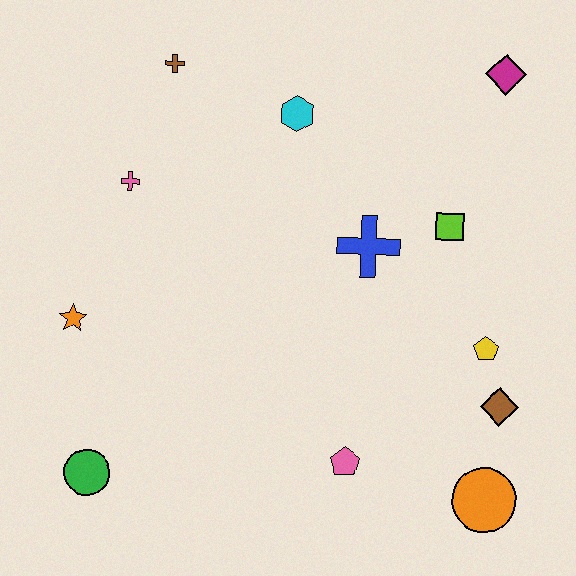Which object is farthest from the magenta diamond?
The green circle is farthest from the magenta diamond.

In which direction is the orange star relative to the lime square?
The orange star is to the left of the lime square.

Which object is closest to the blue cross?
The lime square is closest to the blue cross.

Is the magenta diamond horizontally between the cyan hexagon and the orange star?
No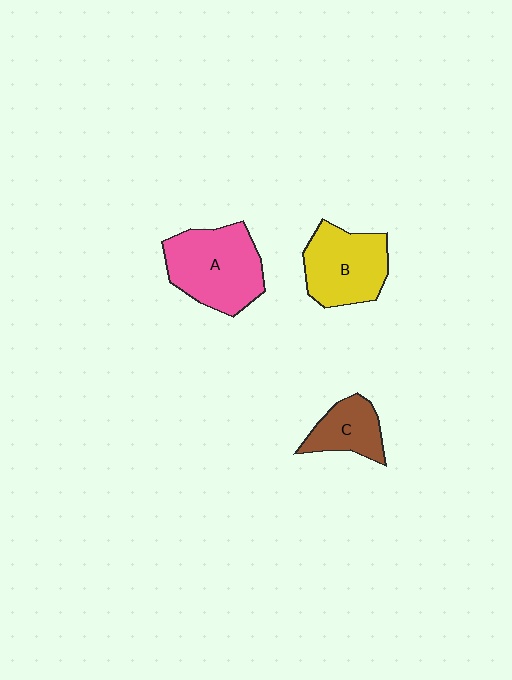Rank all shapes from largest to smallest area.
From largest to smallest: A (pink), B (yellow), C (brown).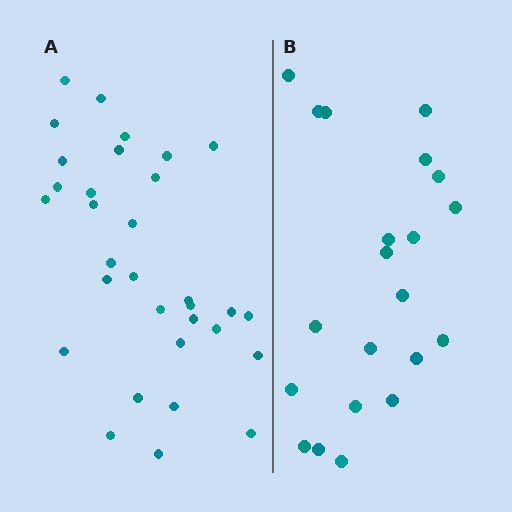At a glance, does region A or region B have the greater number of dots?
Region A (the left region) has more dots.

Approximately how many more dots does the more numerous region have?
Region A has roughly 12 or so more dots than region B.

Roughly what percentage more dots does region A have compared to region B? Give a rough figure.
About 50% more.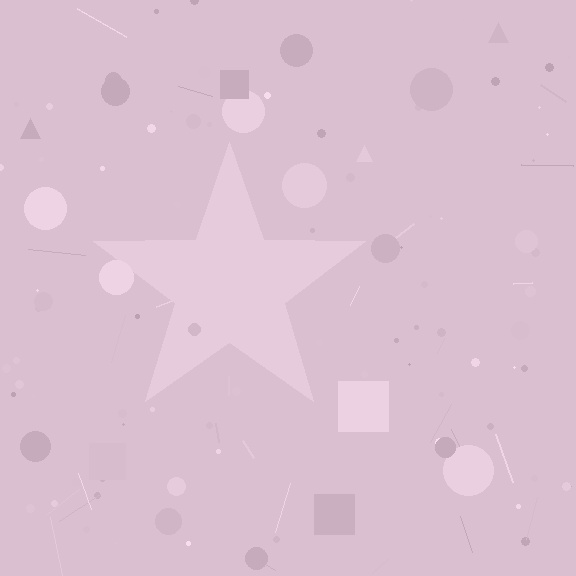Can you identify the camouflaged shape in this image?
The camouflaged shape is a star.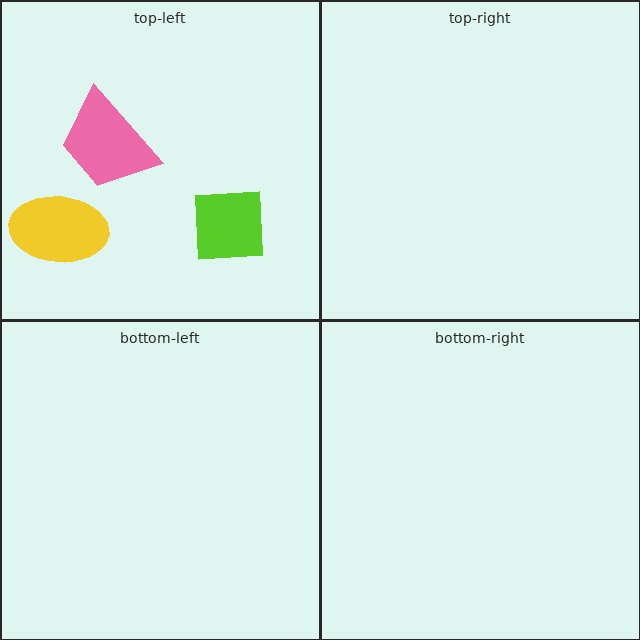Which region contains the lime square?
The top-left region.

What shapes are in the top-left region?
The lime square, the pink trapezoid, the yellow ellipse.